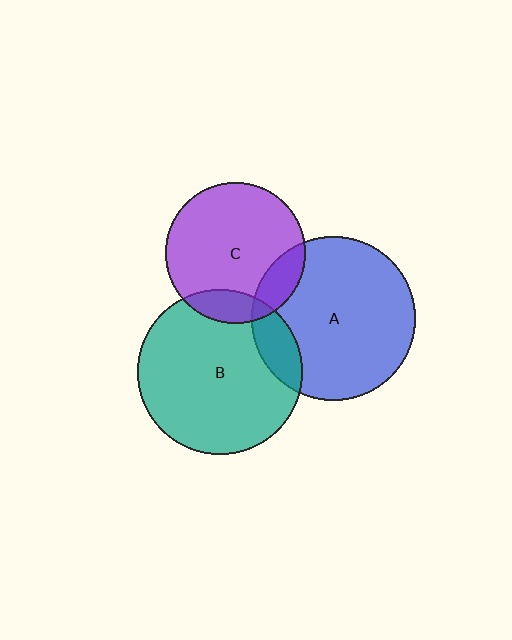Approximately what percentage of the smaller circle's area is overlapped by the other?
Approximately 15%.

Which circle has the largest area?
Circle B (teal).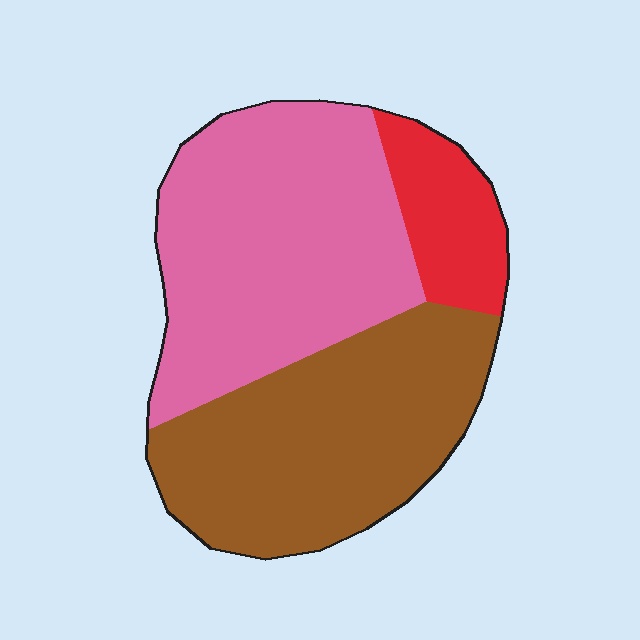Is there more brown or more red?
Brown.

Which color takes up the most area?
Pink, at roughly 45%.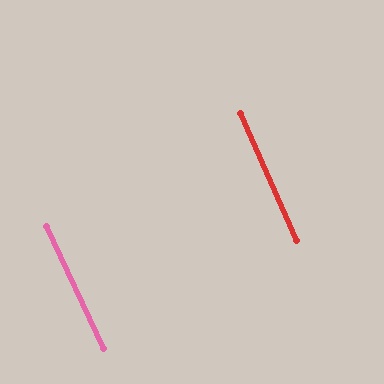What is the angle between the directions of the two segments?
Approximately 1 degree.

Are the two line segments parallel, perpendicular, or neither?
Parallel — their directions differ by only 1.0°.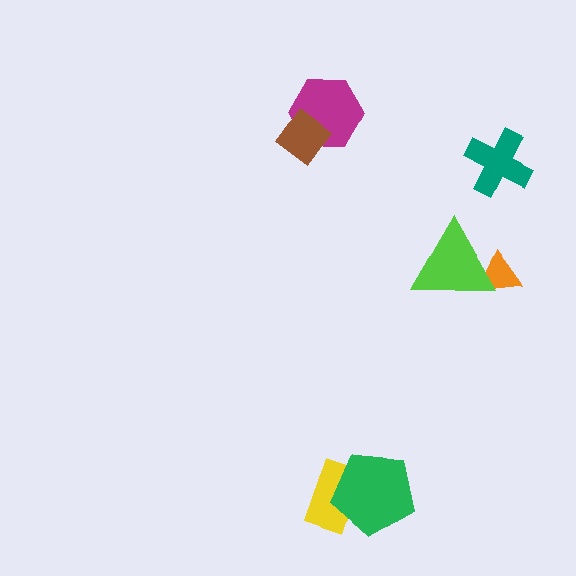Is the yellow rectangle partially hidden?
Yes, it is partially covered by another shape.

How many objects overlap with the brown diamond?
1 object overlaps with the brown diamond.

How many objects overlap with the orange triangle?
1 object overlaps with the orange triangle.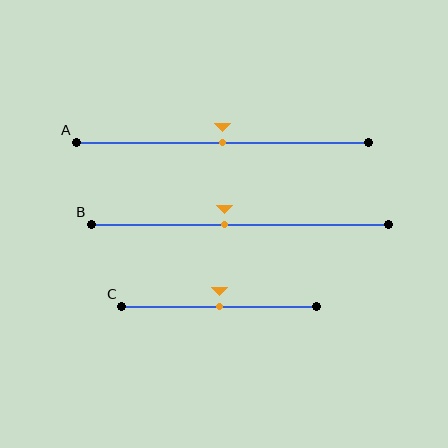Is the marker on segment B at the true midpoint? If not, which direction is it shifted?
No, the marker on segment B is shifted to the left by about 5% of the segment length.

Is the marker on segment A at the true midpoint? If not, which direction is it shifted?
Yes, the marker on segment A is at the true midpoint.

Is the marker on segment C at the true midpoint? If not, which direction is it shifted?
Yes, the marker on segment C is at the true midpoint.